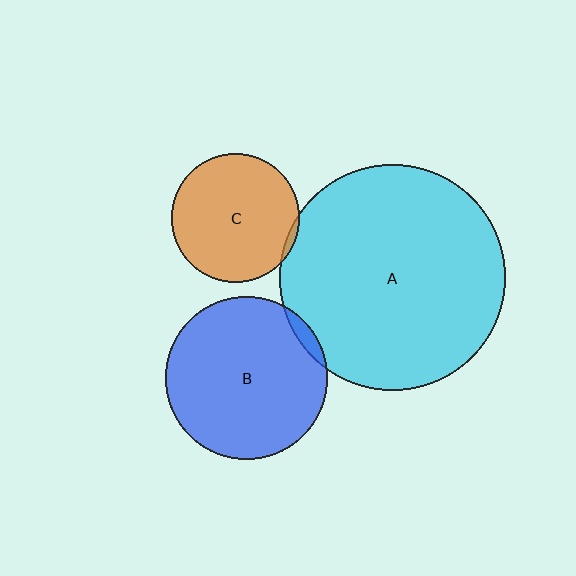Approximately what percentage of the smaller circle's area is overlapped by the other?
Approximately 5%.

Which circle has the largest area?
Circle A (cyan).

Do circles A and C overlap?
Yes.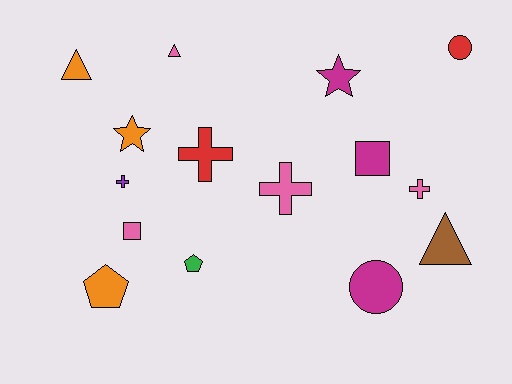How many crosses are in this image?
There are 4 crosses.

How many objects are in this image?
There are 15 objects.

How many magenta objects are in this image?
There are 3 magenta objects.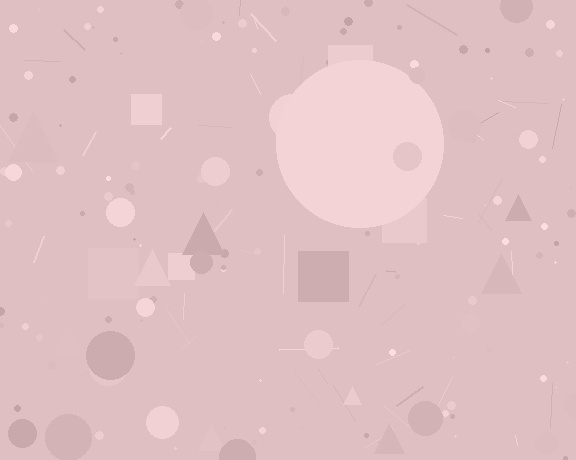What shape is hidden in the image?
A circle is hidden in the image.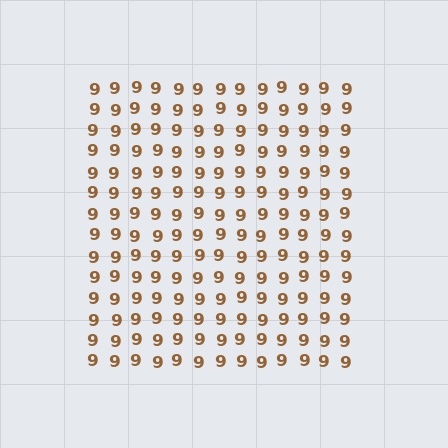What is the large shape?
The large shape is a square.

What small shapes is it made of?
It is made of small digit 9's.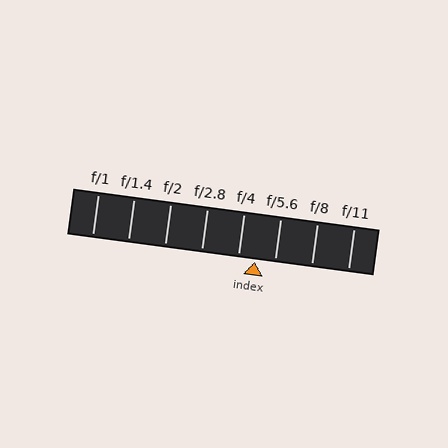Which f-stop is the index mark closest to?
The index mark is closest to f/4.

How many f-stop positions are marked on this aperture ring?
There are 8 f-stop positions marked.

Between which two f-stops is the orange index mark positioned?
The index mark is between f/4 and f/5.6.